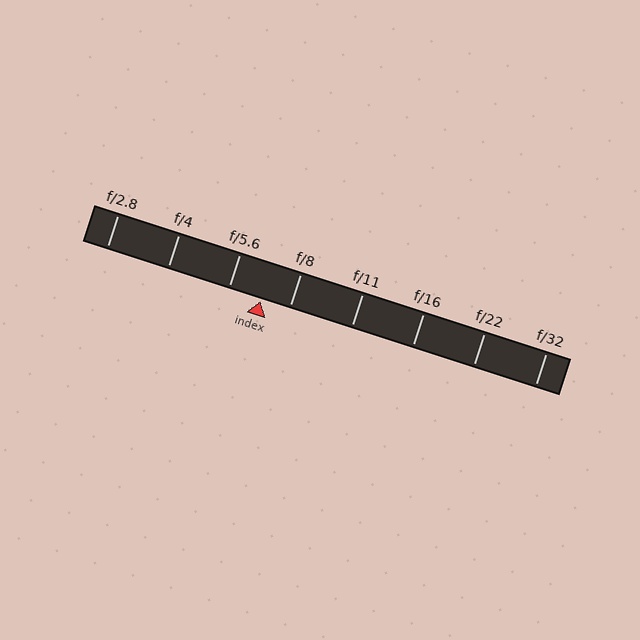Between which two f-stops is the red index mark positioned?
The index mark is between f/5.6 and f/8.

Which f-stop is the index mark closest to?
The index mark is closest to f/8.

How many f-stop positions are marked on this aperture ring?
There are 8 f-stop positions marked.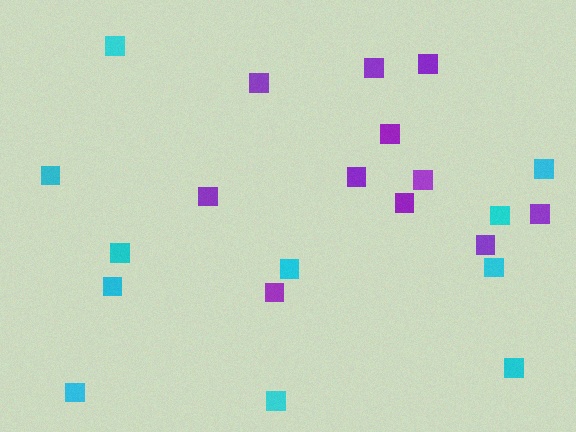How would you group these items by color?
There are 2 groups: one group of purple squares (11) and one group of cyan squares (11).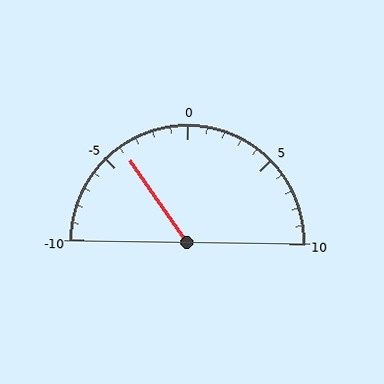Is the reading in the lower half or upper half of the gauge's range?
The reading is in the lower half of the range (-10 to 10).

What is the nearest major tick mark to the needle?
The nearest major tick mark is -5.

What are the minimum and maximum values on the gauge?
The gauge ranges from -10 to 10.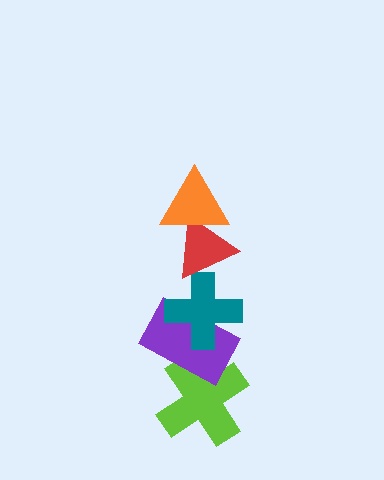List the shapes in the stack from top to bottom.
From top to bottom: the orange triangle, the red triangle, the teal cross, the purple rectangle, the lime cross.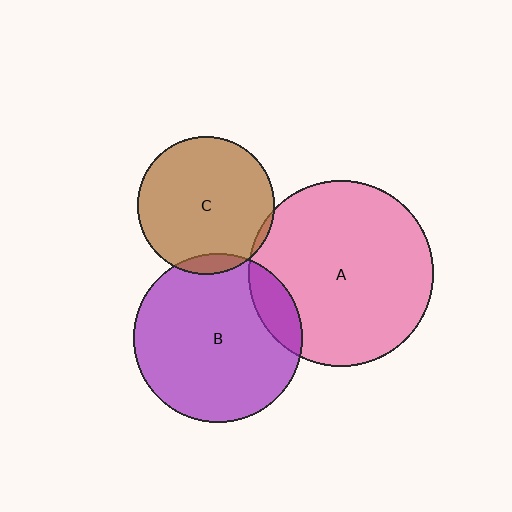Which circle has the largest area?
Circle A (pink).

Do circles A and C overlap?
Yes.